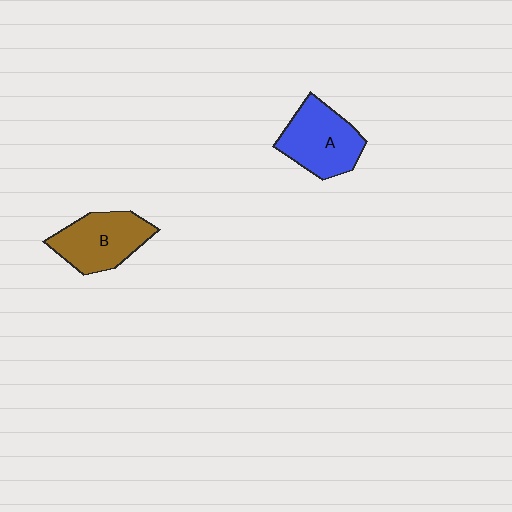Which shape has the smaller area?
Shape B (brown).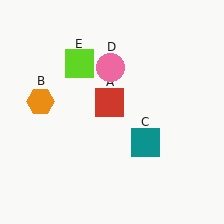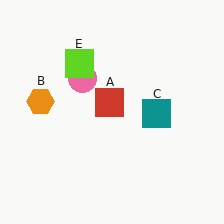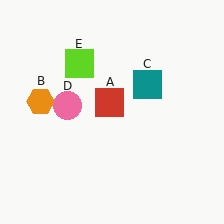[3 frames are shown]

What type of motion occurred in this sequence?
The teal square (object C), pink circle (object D) rotated counterclockwise around the center of the scene.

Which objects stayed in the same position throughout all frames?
Red square (object A) and orange hexagon (object B) and lime square (object E) remained stationary.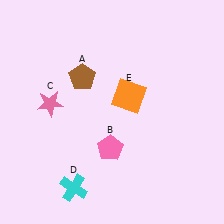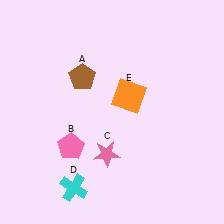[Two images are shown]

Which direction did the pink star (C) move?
The pink star (C) moved right.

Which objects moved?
The objects that moved are: the pink pentagon (B), the pink star (C).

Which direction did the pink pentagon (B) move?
The pink pentagon (B) moved left.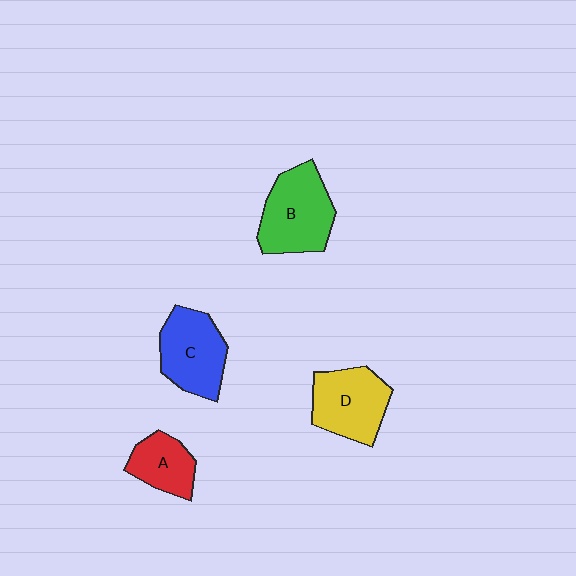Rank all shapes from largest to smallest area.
From largest to smallest: B (green), C (blue), D (yellow), A (red).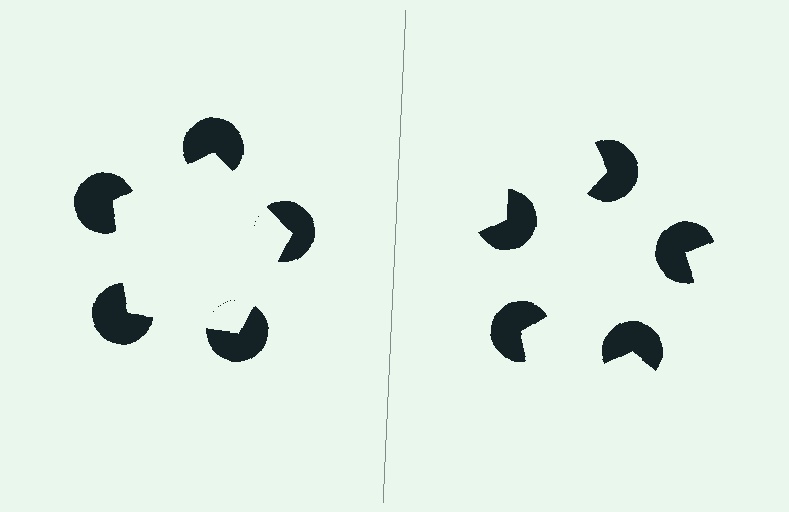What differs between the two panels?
The pac-man discs are positioned identically on both sides; only the wedge orientations differ. On the left they align to a pentagon; on the right they are misaligned.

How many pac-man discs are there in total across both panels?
10 — 5 on each side.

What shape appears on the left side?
An illusory pentagon.